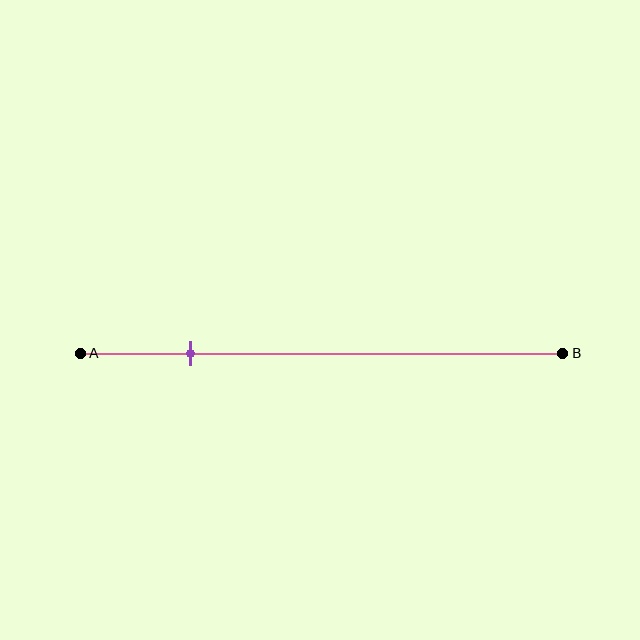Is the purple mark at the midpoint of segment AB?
No, the mark is at about 25% from A, not at the 50% midpoint.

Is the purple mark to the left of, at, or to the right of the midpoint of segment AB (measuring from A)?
The purple mark is to the left of the midpoint of segment AB.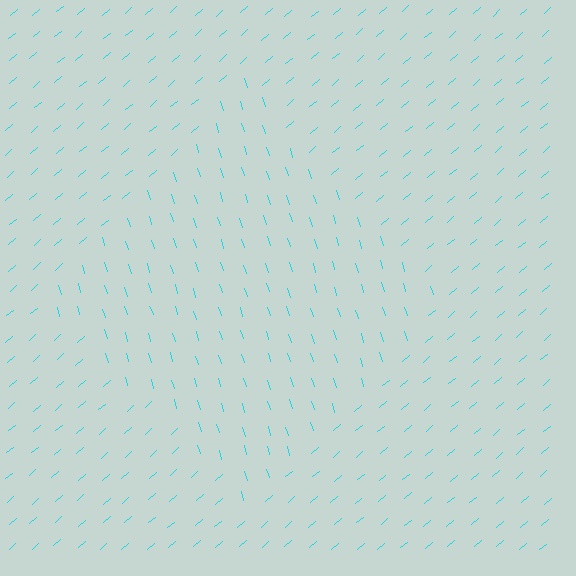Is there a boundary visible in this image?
Yes, there is a texture boundary formed by a change in line orientation.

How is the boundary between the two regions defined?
The boundary is defined purely by a change in line orientation (approximately 67 degrees difference). All lines are the same color and thickness.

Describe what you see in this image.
The image is filled with small cyan line segments. A diamond region in the image has lines oriented differently from the surrounding lines, creating a visible texture boundary.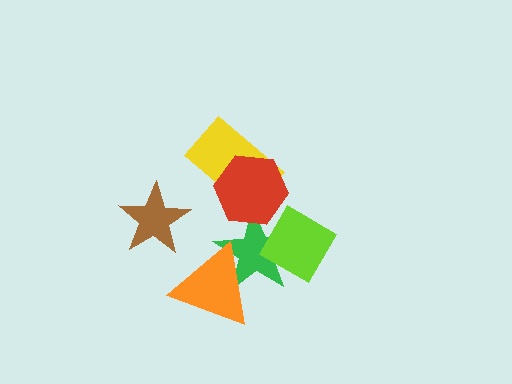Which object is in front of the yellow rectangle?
The red hexagon is in front of the yellow rectangle.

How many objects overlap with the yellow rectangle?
1 object overlaps with the yellow rectangle.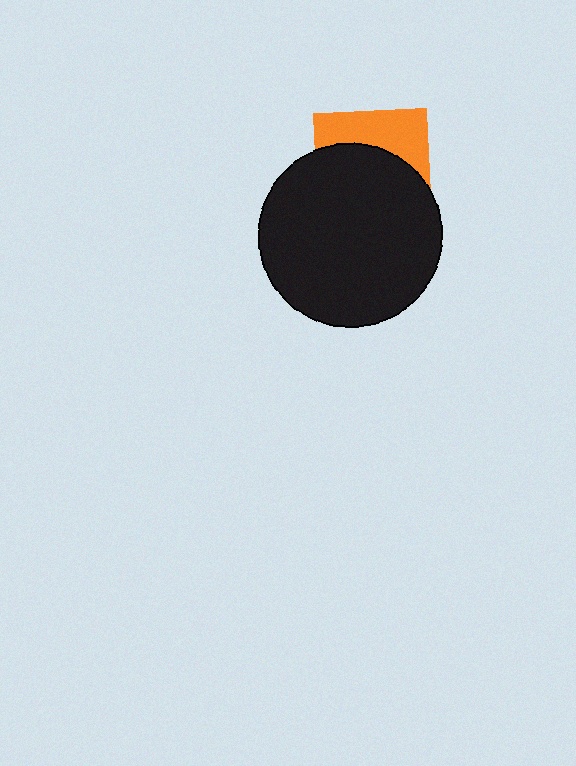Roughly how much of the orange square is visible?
A small part of it is visible (roughly 36%).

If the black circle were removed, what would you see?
You would see the complete orange square.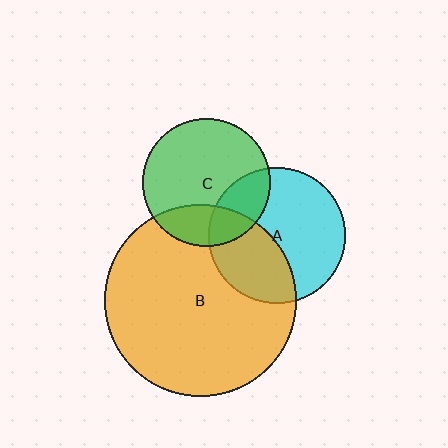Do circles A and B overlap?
Yes.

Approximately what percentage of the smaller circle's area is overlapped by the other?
Approximately 40%.